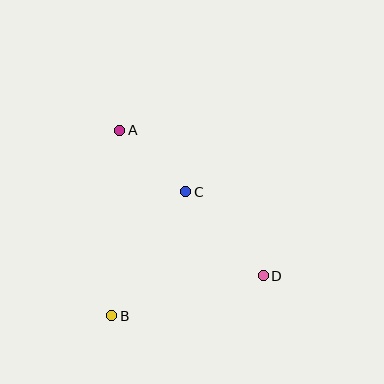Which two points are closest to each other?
Points A and C are closest to each other.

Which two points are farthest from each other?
Points A and D are farthest from each other.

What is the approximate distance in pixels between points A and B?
The distance between A and B is approximately 186 pixels.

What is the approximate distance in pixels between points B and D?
The distance between B and D is approximately 157 pixels.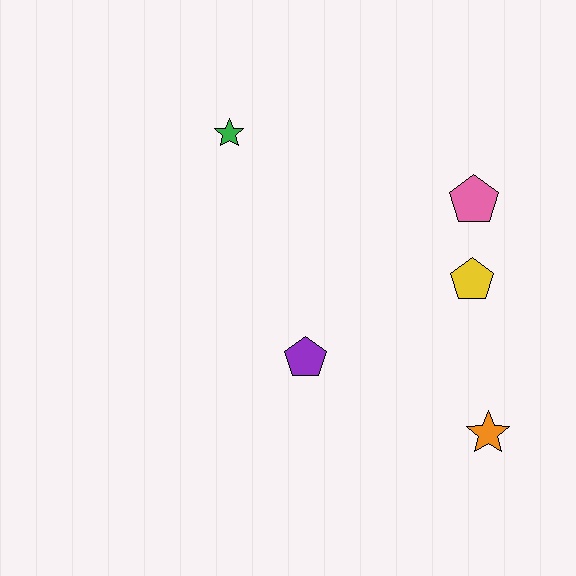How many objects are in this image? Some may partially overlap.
There are 5 objects.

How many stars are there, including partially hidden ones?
There are 2 stars.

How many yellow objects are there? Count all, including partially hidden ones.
There is 1 yellow object.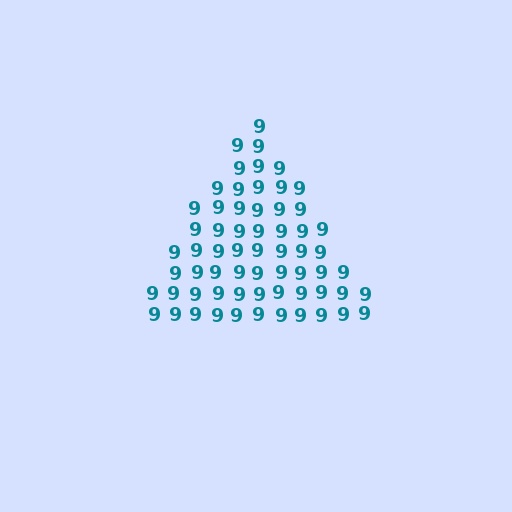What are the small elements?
The small elements are digit 9's.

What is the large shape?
The large shape is a triangle.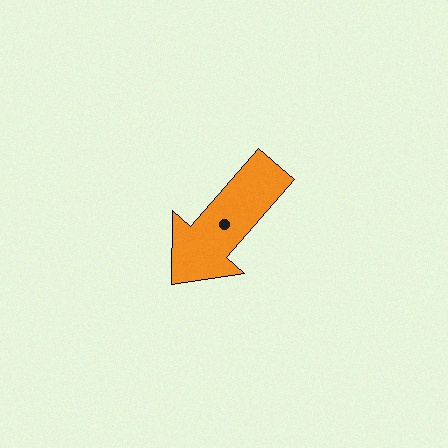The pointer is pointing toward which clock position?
Roughly 7 o'clock.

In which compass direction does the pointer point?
Southwest.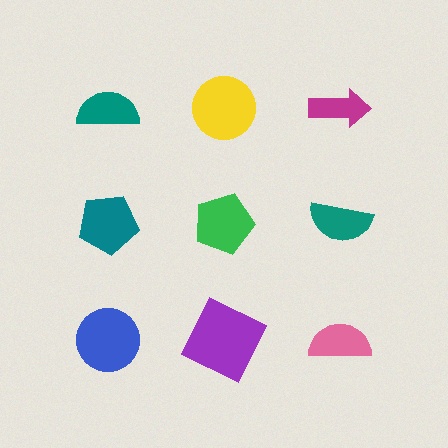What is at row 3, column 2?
A purple square.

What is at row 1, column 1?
A teal semicircle.